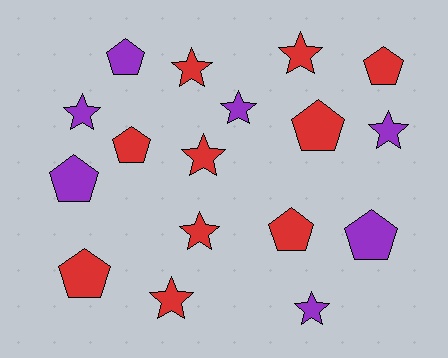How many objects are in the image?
There are 17 objects.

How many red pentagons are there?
There are 5 red pentagons.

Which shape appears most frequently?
Star, with 9 objects.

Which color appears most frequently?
Red, with 10 objects.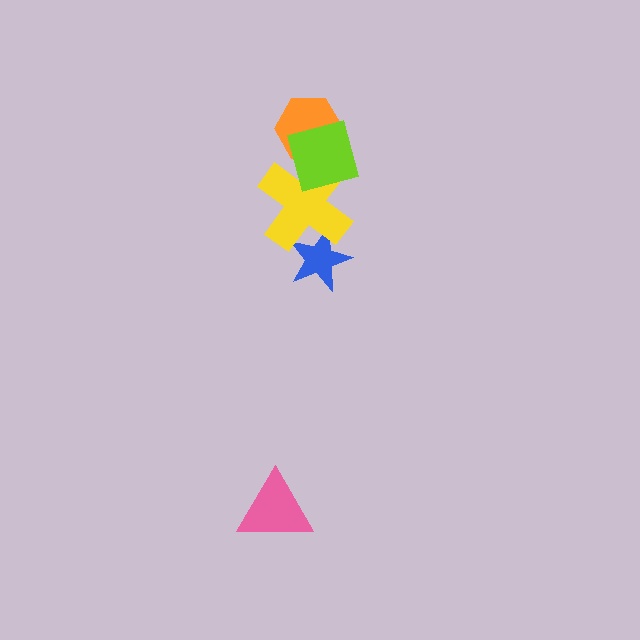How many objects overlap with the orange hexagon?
1 object overlaps with the orange hexagon.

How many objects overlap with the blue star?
1 object overlaps with the blue star.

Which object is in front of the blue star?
The yellow cross is in front of the blue star.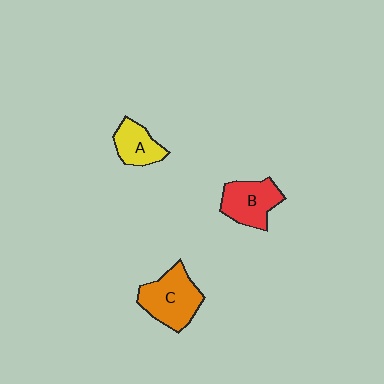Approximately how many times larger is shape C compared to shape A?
Approximately 1.6 times.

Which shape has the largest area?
Shape C (orange).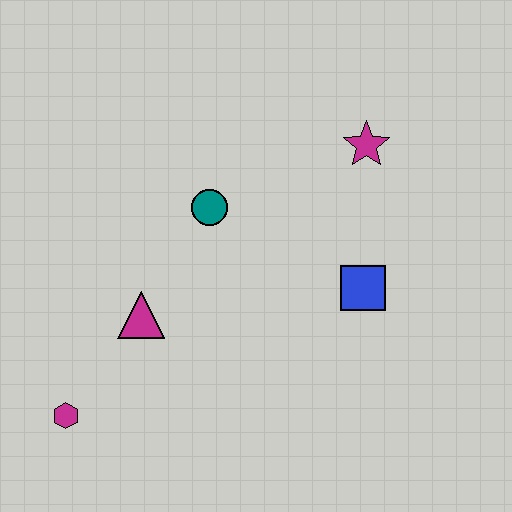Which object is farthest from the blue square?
The magenta hexagon is farthest from the blue square.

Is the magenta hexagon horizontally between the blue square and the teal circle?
No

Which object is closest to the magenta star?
The blue square is closest to the magenta star.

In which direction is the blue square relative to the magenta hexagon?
The blue square is to the right of the magenta hexagon.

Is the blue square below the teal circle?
Yes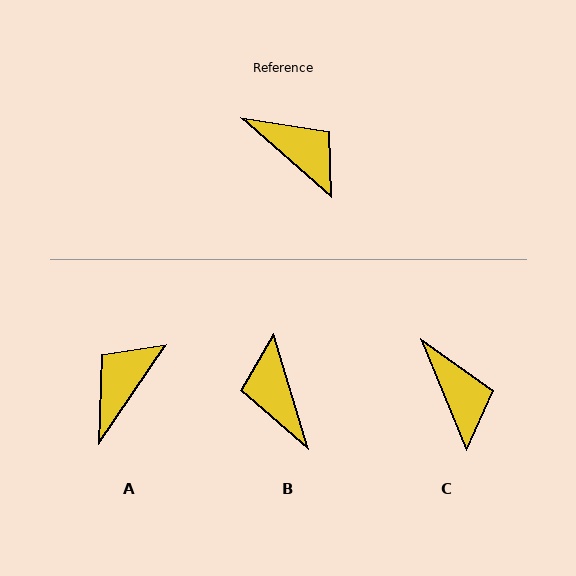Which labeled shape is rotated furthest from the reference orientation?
B, about 148 degrees away.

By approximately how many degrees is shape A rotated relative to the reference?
Approximately 96 degrees counter-clockwise.